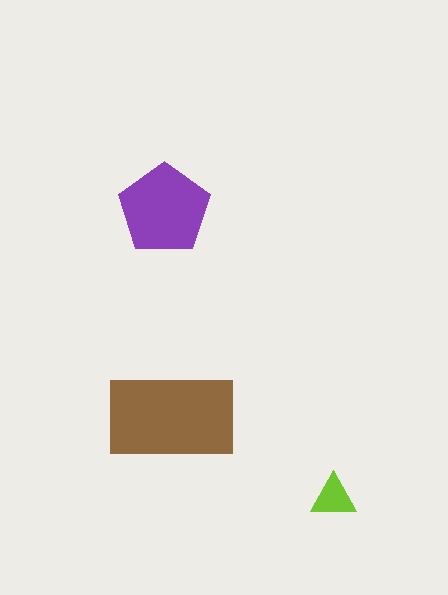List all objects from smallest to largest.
The lime triangle, the purple pentagon, the brown rectangle.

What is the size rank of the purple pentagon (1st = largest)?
2nd.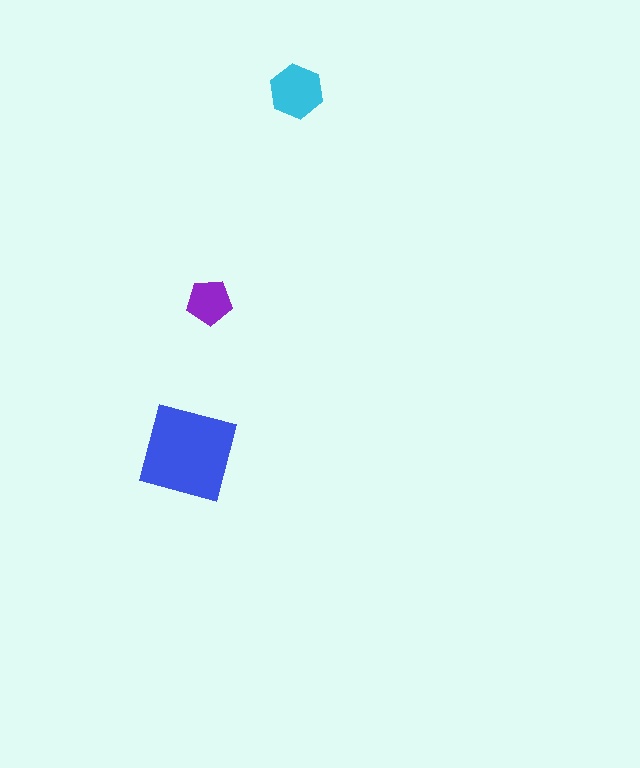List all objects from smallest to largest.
The purple pentagon, the cyan hexagon, the blue square.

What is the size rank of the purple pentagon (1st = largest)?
3rd.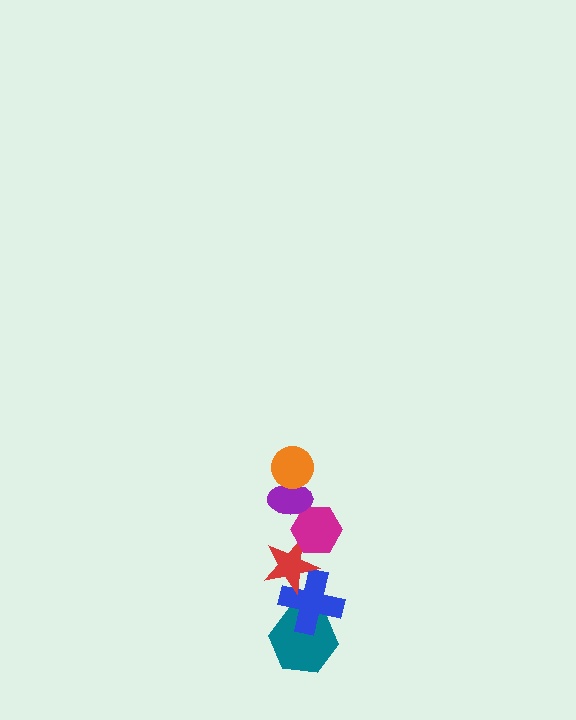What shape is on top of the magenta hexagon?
The purple ellipse is on top of the magenta hexagon.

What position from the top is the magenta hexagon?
The magenta hexagon is 3rd from the top.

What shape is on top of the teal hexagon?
The blue cross is on top of the teal hexagon.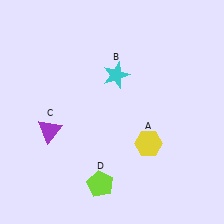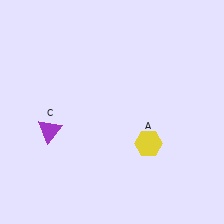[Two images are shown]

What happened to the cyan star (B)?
The cyan star (B) was removed in Image 2. It was in the top-right area of Image 1.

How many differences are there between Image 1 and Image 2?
There are 2 differences between the two images.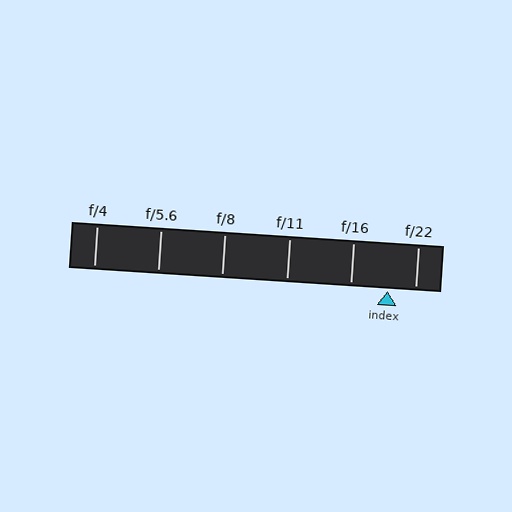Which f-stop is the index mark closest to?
The index mark is closest to f/22.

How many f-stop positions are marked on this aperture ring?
There are 6 f-stop positions marked.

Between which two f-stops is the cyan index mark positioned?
The index mark is between f/16 and f/22.